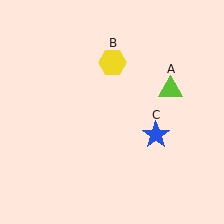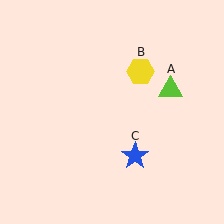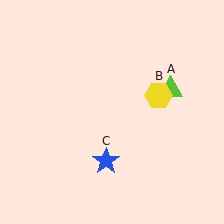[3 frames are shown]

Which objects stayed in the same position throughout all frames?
Lime triangle (object A) remained stationary.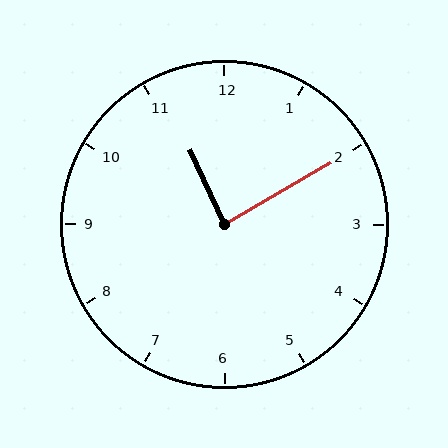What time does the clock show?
11:10.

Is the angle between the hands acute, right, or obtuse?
It is right.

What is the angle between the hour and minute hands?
Approximately 85 degrees.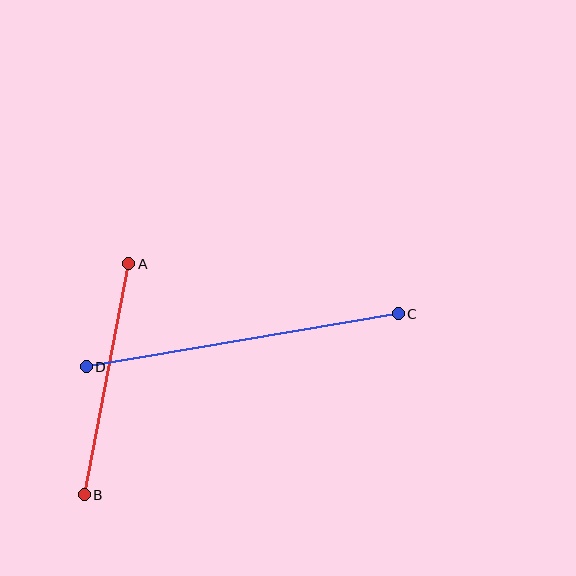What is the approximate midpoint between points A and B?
The midpoint is at approximately (107, 379) pixels.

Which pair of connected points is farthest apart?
Points C and D are farthest apart.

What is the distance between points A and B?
The distance is approximately 235 pixels.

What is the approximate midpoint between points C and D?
The midpoint is at approximately (242, 340) pixels.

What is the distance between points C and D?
The distance is approximately 316 pixels.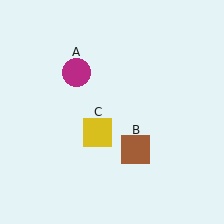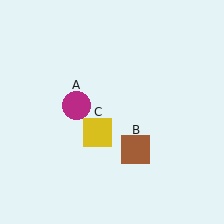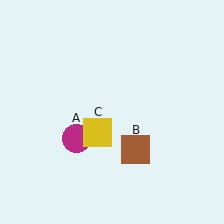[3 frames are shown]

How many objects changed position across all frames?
1 object changed position: magenta circle (object A).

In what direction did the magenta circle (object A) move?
The magenta circle (object A) moved down.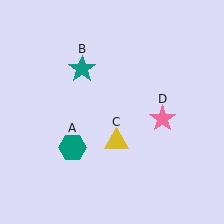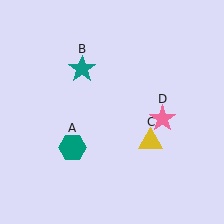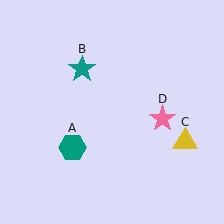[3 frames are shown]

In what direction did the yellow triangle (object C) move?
The yellow triangle (object C) moved right.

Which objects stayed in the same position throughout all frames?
Teal hexagon (object A) and teal star (object B) and pink star (object D) remained stationary.